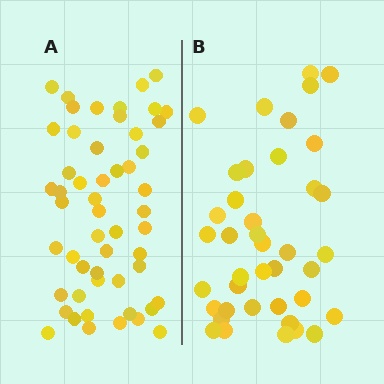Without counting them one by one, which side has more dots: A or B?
Region A (the left region) has more dots.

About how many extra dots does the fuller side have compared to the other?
Region A has approximately 15 more dots than region B.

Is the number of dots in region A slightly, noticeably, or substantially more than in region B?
Region A has noticeably more, but not dramatically so. The ratio is roughly 1.3 to 1.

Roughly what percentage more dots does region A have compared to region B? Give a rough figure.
About 30% more.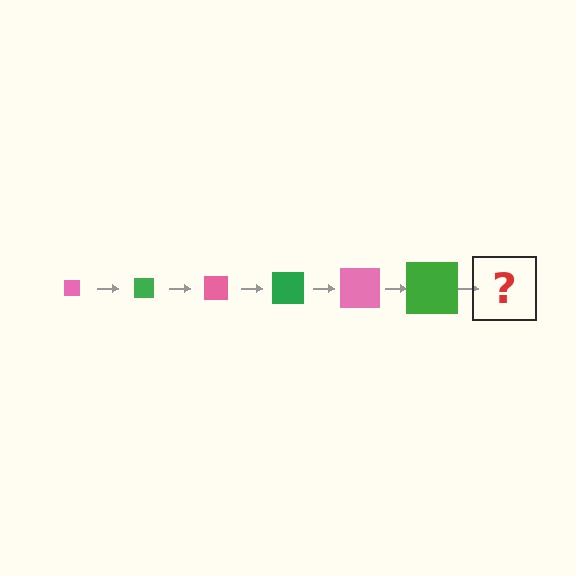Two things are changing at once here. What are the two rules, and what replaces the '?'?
The two rules are that the square grows larger each step and the color cycles through pink and green. The '?' should be a pink square, larger than the previous one.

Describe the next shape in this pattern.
It should be a pink square, larger than the previous one.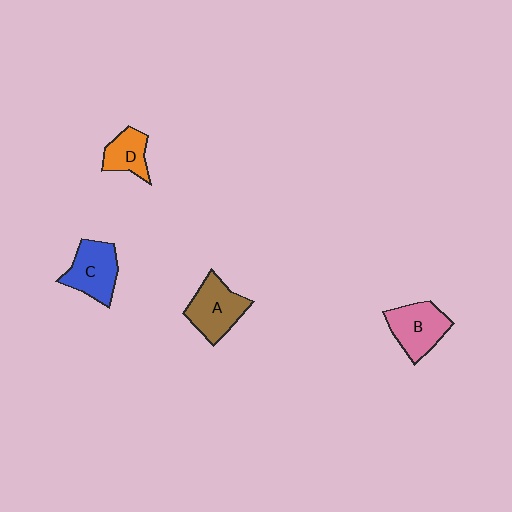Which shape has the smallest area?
Shape D (orange).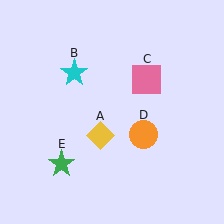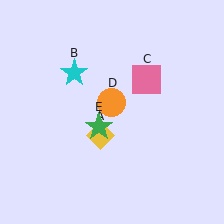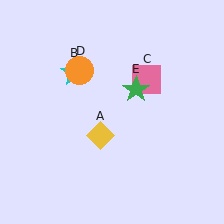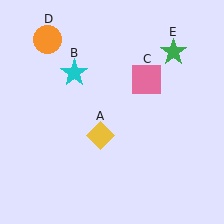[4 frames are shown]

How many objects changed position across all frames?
2 objects changed position: orange circle (object D), green star (object E).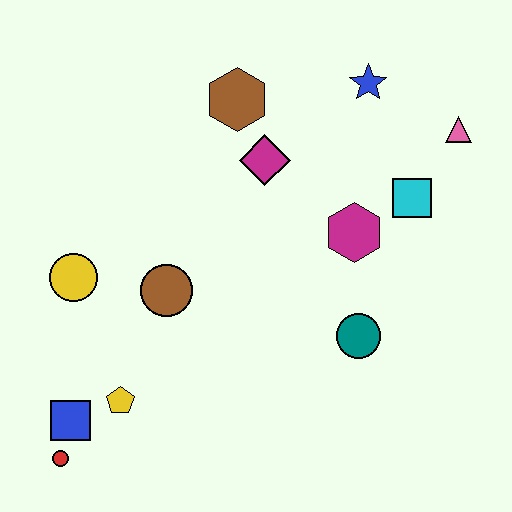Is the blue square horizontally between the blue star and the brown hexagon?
No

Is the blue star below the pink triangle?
No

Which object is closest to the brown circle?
The yellow circle is closest to the brown circle.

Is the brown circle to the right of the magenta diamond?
No